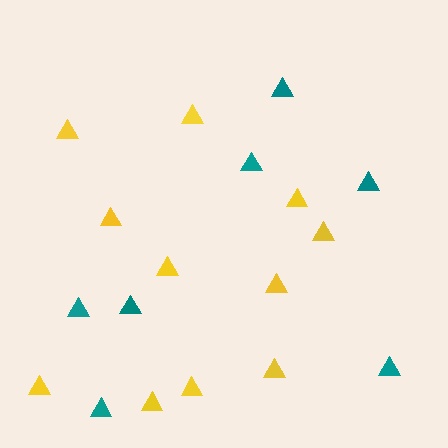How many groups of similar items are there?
There are 2 groups: one group of yellow triangles (11) and one group of teal triangles (7).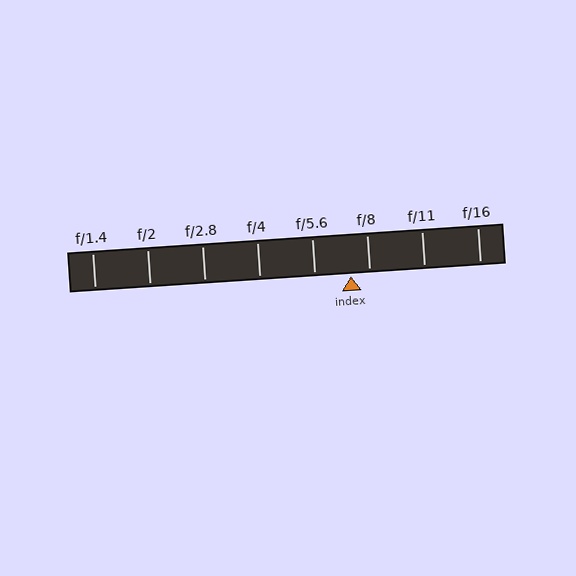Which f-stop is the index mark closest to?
The index mark is closest to f/8.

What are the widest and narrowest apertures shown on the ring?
The widest aperture shown is f/1.4 and the narrowest is f/16.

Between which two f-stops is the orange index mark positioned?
The index mark is between f/5.6 and f/8.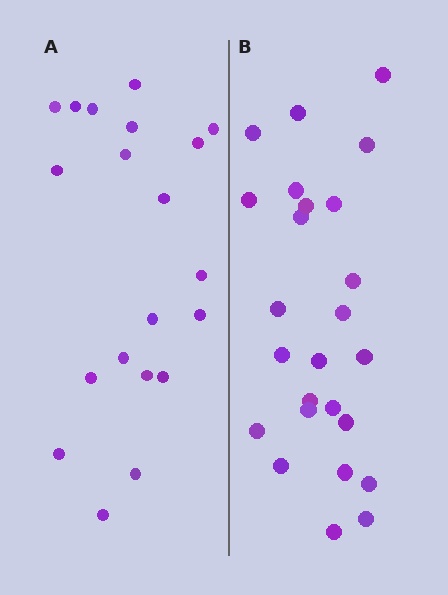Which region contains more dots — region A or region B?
Region B (the right region) has more dots.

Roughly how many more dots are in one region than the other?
Region B has about 5 more dots than region A.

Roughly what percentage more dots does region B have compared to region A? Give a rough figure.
About 25% more.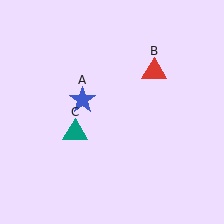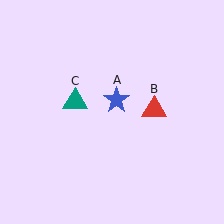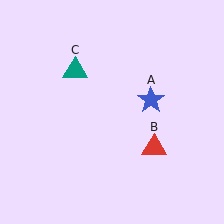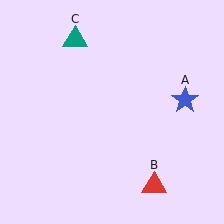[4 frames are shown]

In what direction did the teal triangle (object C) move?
The teal triangle (object C) moved up.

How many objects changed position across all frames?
3 objects changed position: blue star (object A), red triangle (object B), teal triangle (object C).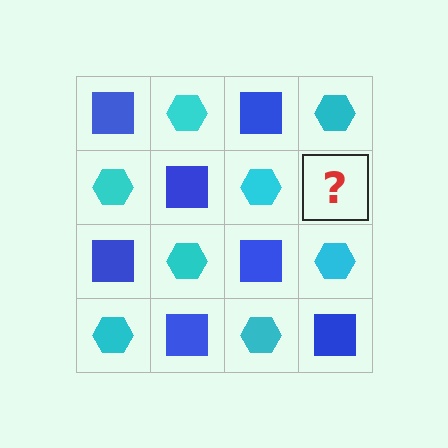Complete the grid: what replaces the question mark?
The question mark should be replaced with a blue square.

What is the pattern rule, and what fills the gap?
The rule is that it alternates blue square and cyan hexagon in a checkerboard pattern. The gap should be filled with a blue square.